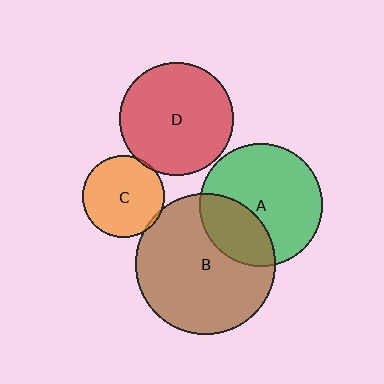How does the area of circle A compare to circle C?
Approximately 2.2 times.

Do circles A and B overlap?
Yes.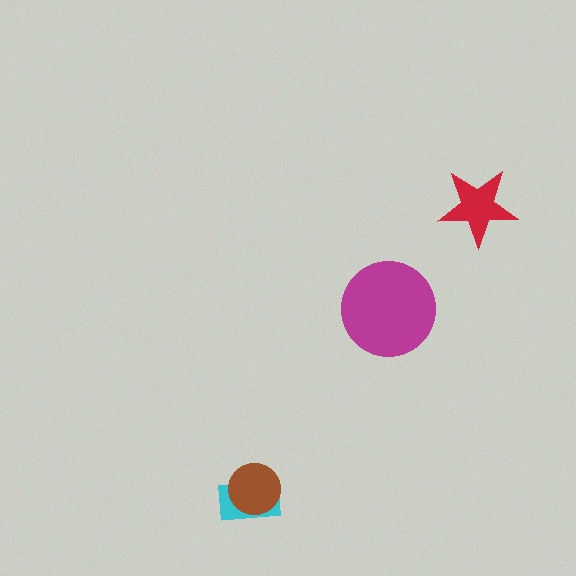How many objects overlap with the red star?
0 objects overlap with the red star.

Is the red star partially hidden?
No, no other shape covers it.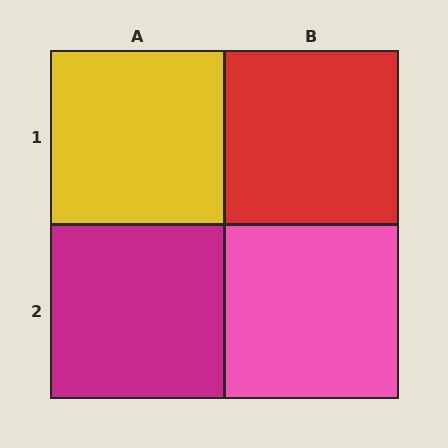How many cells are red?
1 cell is red.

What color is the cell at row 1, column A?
Yellow.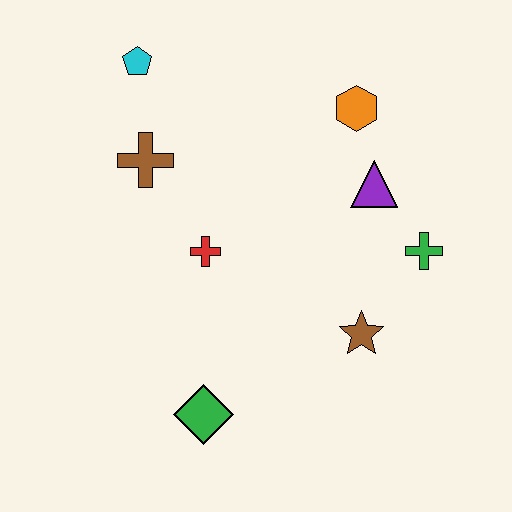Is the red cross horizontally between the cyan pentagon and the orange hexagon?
Yes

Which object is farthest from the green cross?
The cyan pentagon is farthest from the green cross.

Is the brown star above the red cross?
No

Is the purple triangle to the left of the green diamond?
No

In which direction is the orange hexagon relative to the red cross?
The orange hexagon is to the right of the red cross.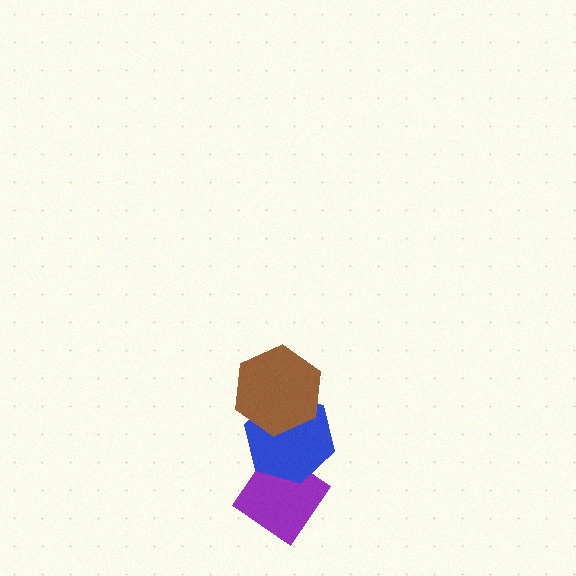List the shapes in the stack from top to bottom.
From top to bottom: the brown hexagon, the blue hexagon, the purple diamond.